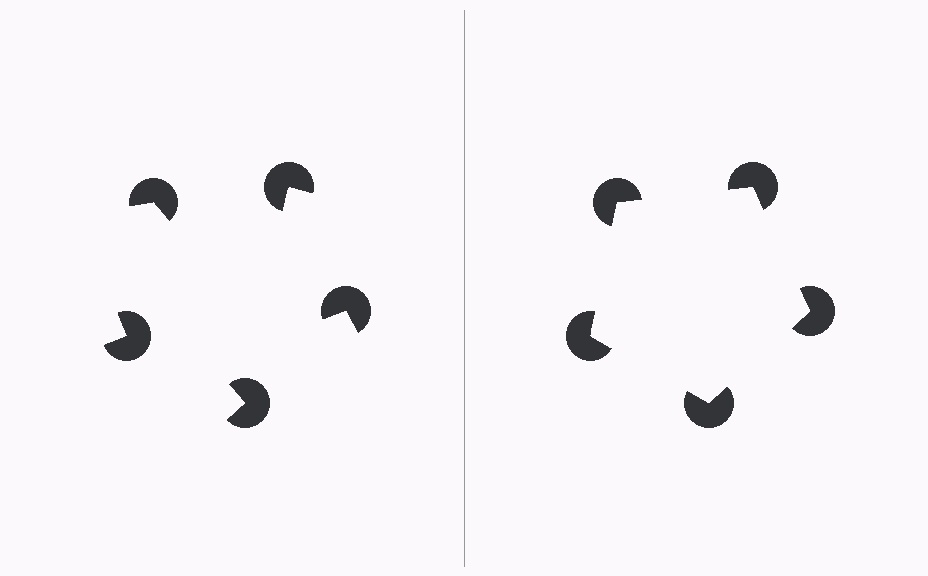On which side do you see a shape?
An illusory pentagon appears on the right side. On the left side the wedge cuts are rotated, so no coherent shape forms.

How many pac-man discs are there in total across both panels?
10 — 5 on each side.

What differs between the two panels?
The pac-man discs are positioned identically on both sides; only the wedge orientations differ. On the right they align to a pentagon; on the left they are misaligned.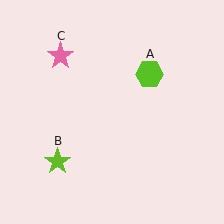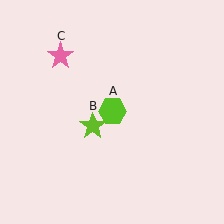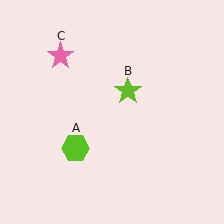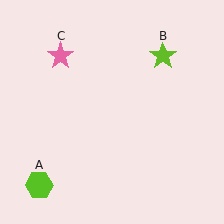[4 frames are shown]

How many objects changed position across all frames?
2 objects changed position: lime hexagon (object A), lime star (object B).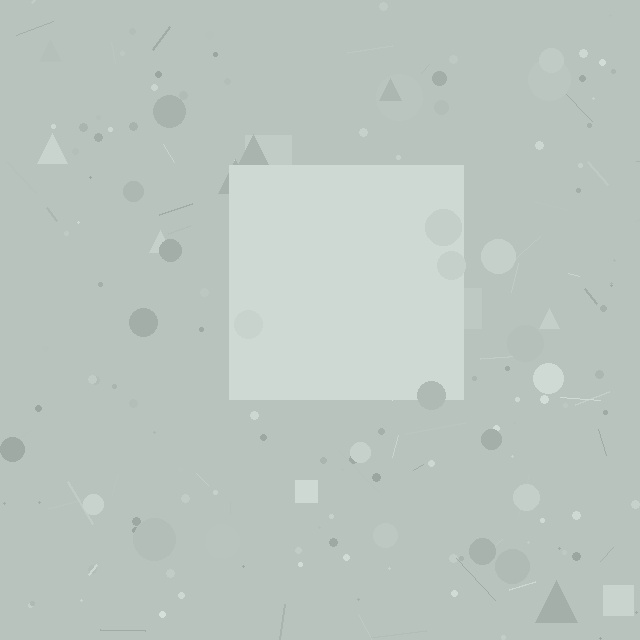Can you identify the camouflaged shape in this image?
The camouflaged shape is a square.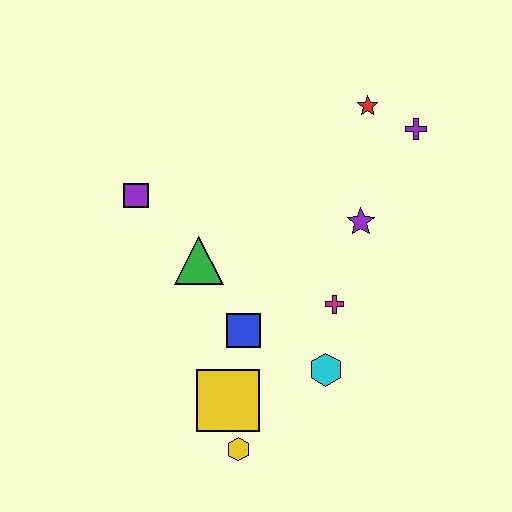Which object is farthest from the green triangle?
The purple cross is farthest from the green triangle.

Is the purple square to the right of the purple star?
No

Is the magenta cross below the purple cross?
Yes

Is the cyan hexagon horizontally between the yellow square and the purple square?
No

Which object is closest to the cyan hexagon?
The magenta cross is closest to the cyan hexagon.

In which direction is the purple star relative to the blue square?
The purple star is to the right of the blue square.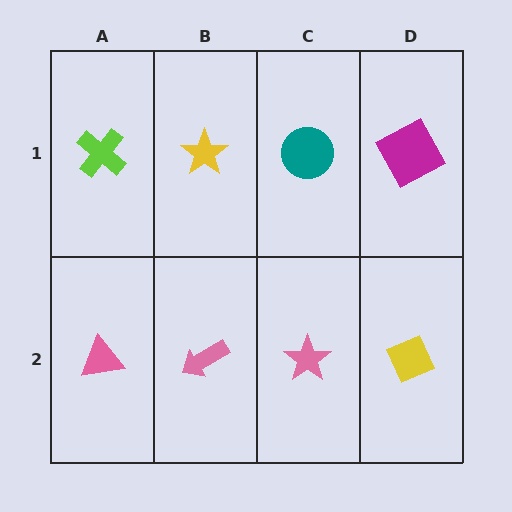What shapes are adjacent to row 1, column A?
A pink triangle (row 2, column A), a yellow star (row 1, column B).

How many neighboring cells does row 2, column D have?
2.